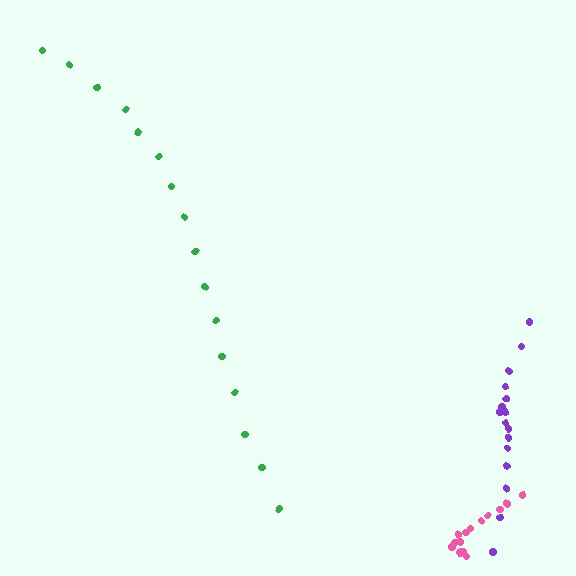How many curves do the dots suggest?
There are 3 distinct paths.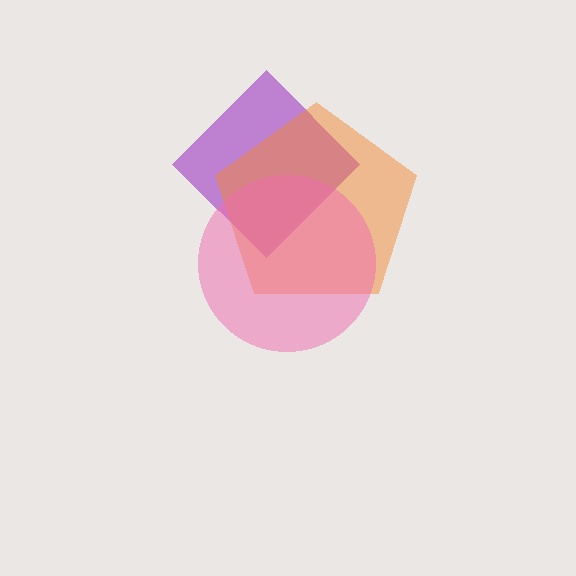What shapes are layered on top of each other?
The layered shapes are: a purple diamond, an orange pentagon, a pink circle.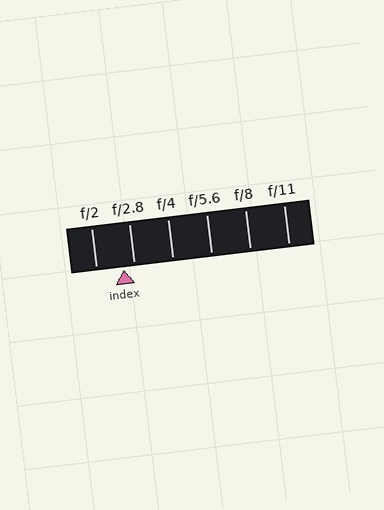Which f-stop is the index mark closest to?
The index mark is closest to f/2.8.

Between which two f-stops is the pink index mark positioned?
The index mark is between f/2 and f/2.8.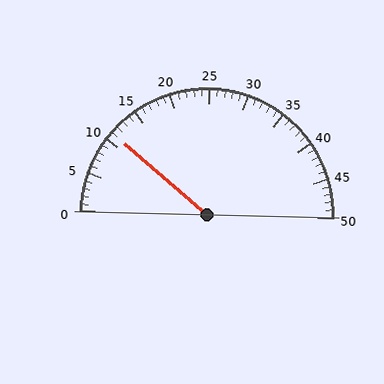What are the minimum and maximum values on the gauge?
The gauge ranges from 0 to 50.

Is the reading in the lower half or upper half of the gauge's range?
The reading is in the lower half of the range (0 to 50).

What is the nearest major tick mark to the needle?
The nearest major tick mark is 10.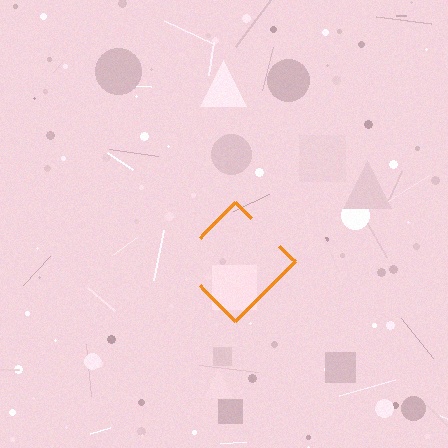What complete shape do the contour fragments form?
The contour fragments form a diamond.